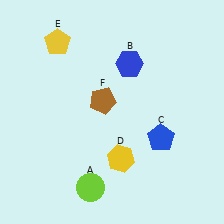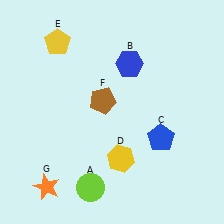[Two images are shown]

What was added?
An orange star (G) was added in Image 2.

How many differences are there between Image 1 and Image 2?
There is 1 difference between the two images.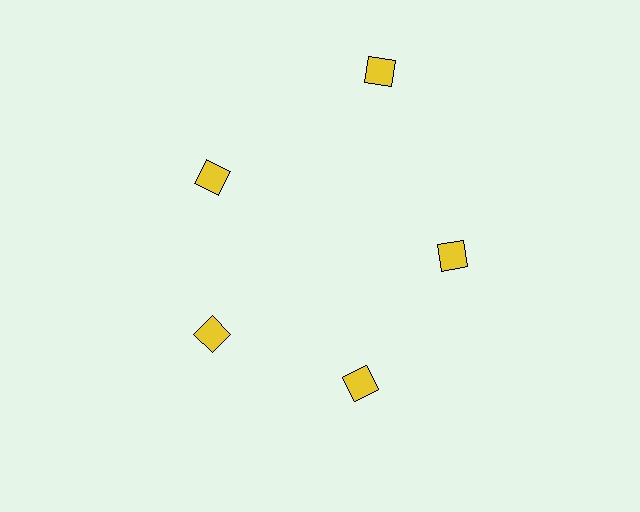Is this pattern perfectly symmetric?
No. The 5 yellow diamonds are arranged in a ring, but one element near the 1 o'clock position is pushed outward from the center, breaking the 5-fold rotational symmetry.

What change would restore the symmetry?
The symmetry would be restored by moving it inward, back onto the ring so that all 5 diamonds sit at equal angles and equal distance from the center.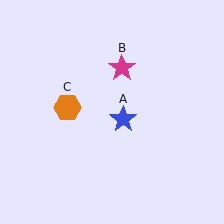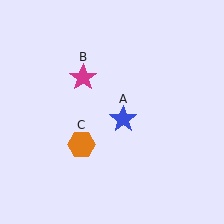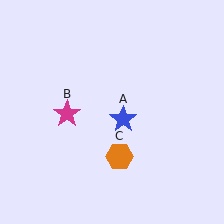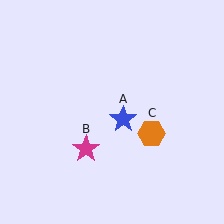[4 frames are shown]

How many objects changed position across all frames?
2 objects changed position: magenta star (object B), orange hexagon (object C).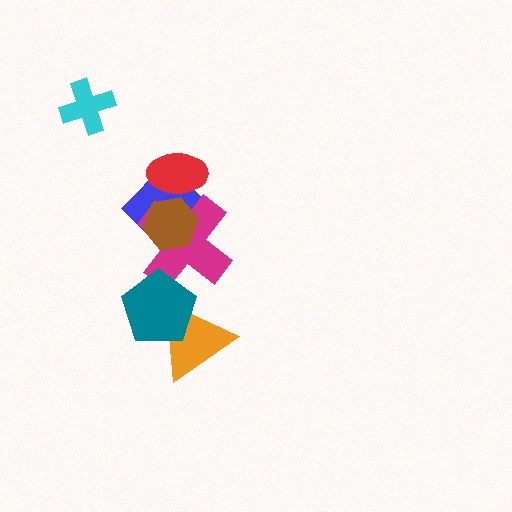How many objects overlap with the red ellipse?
3 objects overlap with the red ellipse.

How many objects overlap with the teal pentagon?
2 objects overlap with the teal pentagon.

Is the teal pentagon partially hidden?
No, no other shape covers it.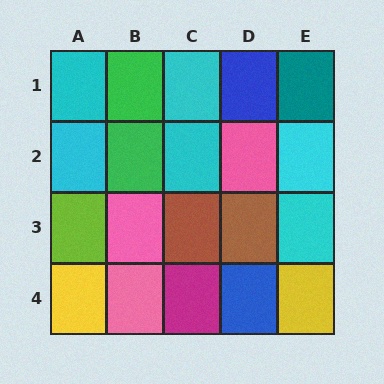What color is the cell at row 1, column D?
Blue.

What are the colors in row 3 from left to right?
Lime, pink, brown, brown, cyan.